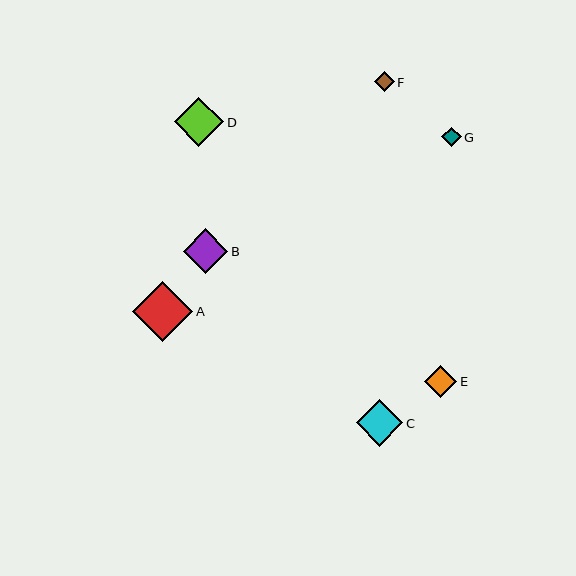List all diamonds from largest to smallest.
From largest to smallest: A, D, C, B, E, F, G.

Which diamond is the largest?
Diamond A is the largest with a size of approximately 60 pixels.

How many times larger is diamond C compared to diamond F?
Diamond C is approximately 2.3 times the size of diamond F.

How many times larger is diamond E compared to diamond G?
Diamond E is approximately 1.6 times the size of diamond G.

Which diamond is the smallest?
Diamond G is the smallest with a size of approximately 20 pixels.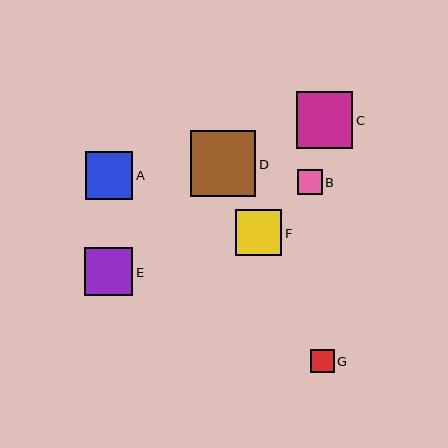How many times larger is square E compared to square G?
Square E is approximately 2.1 times the size of square G.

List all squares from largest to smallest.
From largest to smallest: D, C, E, A, F, B, G.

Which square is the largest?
Square D is the largest with a size of approximately 66 pixels.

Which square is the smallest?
Square G is the smallest with a size of approximately 23 pixels.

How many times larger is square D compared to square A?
Square D is approximately 1.4 times the size of square A.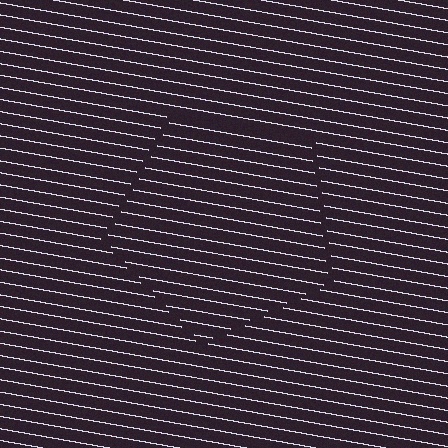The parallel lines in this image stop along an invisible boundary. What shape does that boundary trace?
An illusory pentagon. The interior of the shape contains the same grating, shifted by half a period — the contour is defined by the phase discontinuity where line-ends from the inner and outer gratings abut.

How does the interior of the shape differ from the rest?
The interior of the shape contains the same grating, shifted by half a period — the contour is defined by the phase discontinuity where line-ends from the inner and outer gratings abut.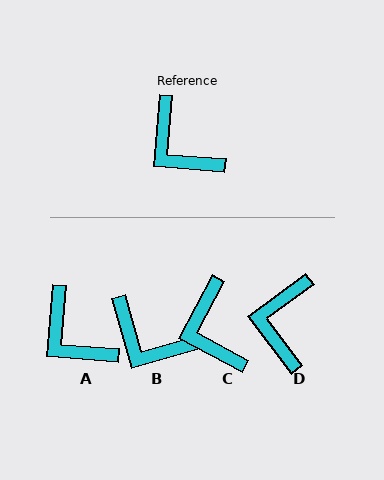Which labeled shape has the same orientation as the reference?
A.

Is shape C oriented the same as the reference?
No, it is off by about 24 degrees.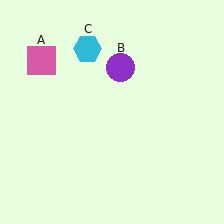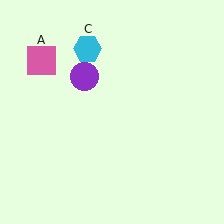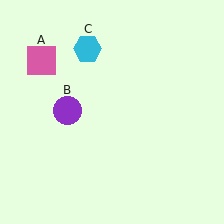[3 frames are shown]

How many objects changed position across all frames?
1 object changed position: purple circle (object B).